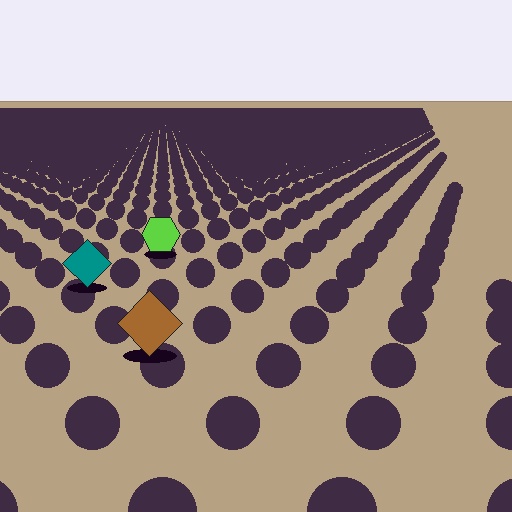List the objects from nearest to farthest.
From nearest to farthest: the brown diamond, the teal diamond, the lime hexagon.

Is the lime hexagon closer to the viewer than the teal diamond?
No. The teal diamond is closer — you can tell from the texture gradient: the ground texture is coarser near it.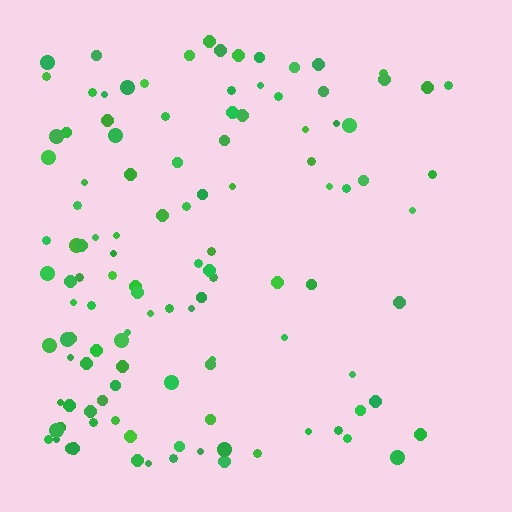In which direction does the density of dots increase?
From right to left, with the left side densest.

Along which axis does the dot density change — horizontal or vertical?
Horizontal.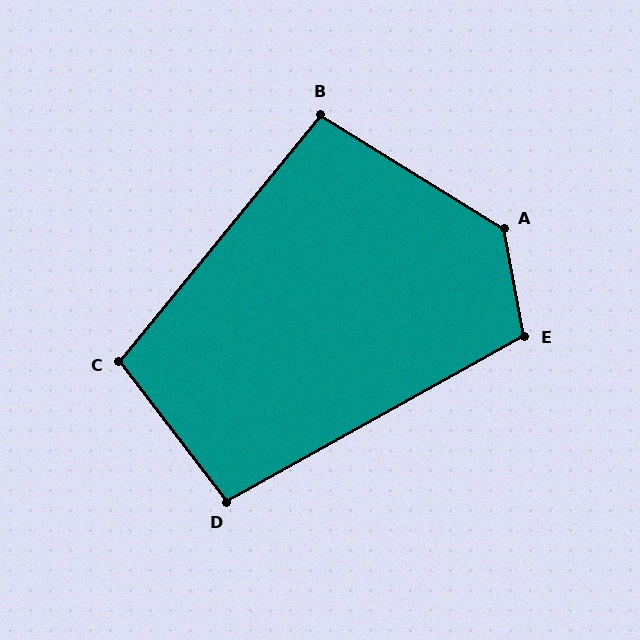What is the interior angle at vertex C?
Approximately 104 degrees (obtuse).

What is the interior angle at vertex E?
Approximately 108 degrees (obtuse).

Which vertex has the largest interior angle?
A, at approximately 133 degrees.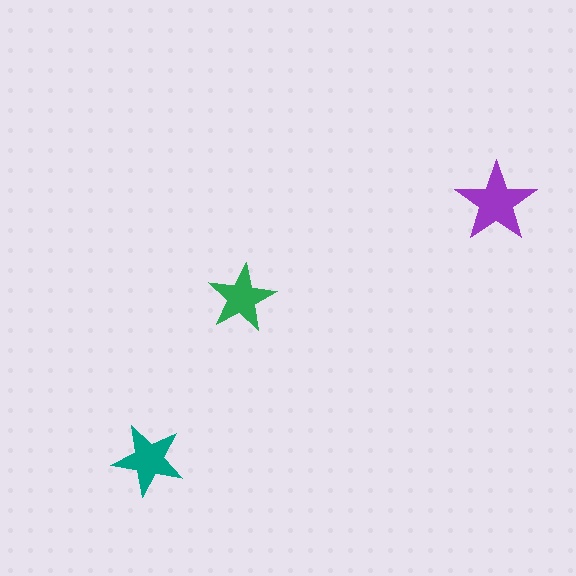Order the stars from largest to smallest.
the purple one, the teal one, the green one.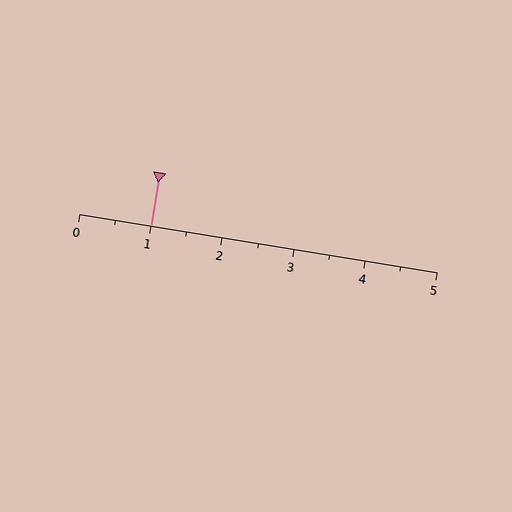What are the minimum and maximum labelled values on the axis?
The axis runs from 0 to 5.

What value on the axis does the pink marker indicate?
The marker indicates approximately 1.